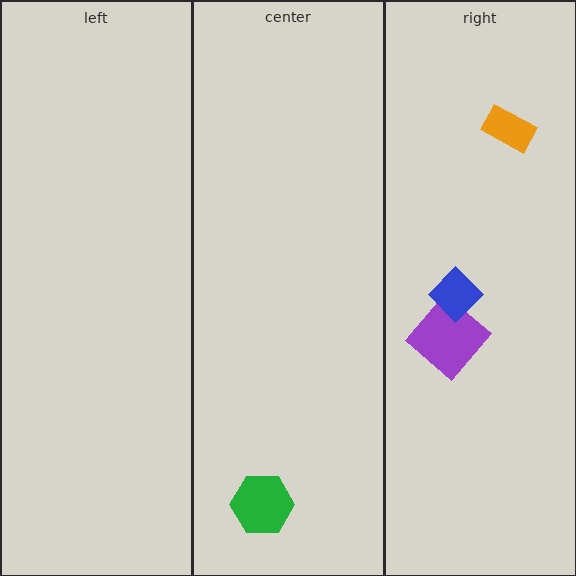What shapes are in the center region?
The green hexagon.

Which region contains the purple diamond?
The right region.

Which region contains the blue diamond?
The right region.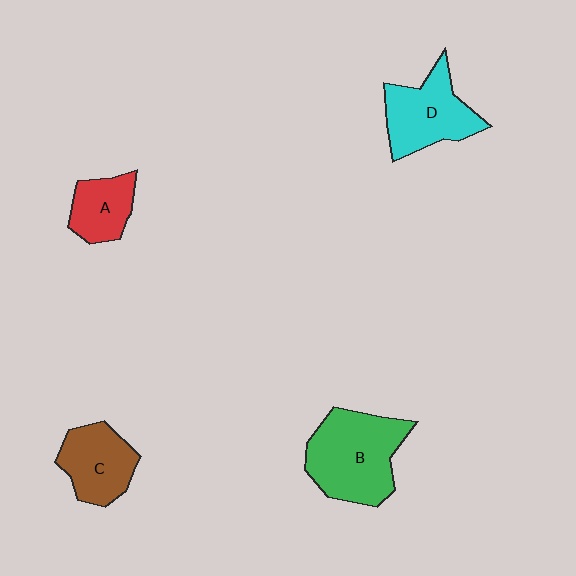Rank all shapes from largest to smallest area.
From largest to smallest: B (green), D (cyan), C (brown), A (red).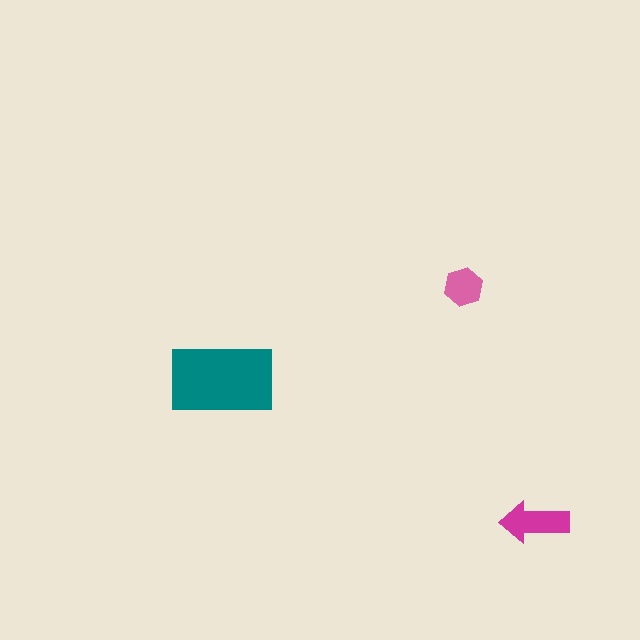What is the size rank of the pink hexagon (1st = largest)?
3rd.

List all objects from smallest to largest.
The pink hexagon, the magenta arrow, the teal rectangle.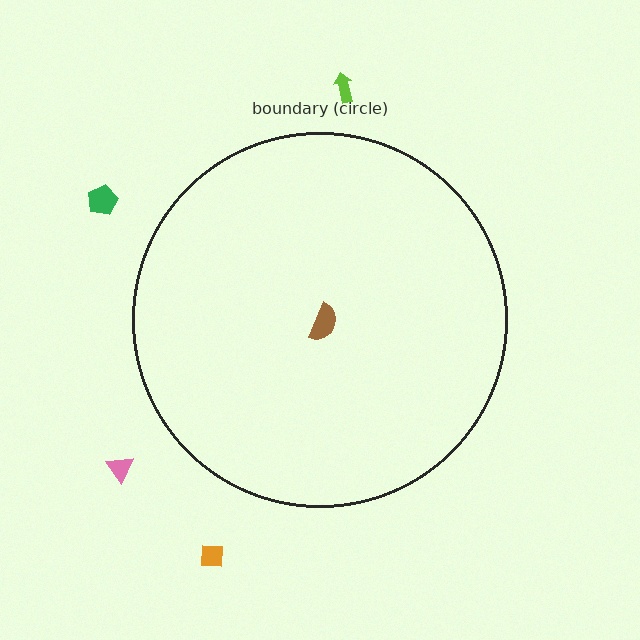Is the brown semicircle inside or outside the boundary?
Inside.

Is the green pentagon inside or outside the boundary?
Outside.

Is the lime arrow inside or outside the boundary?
Outside.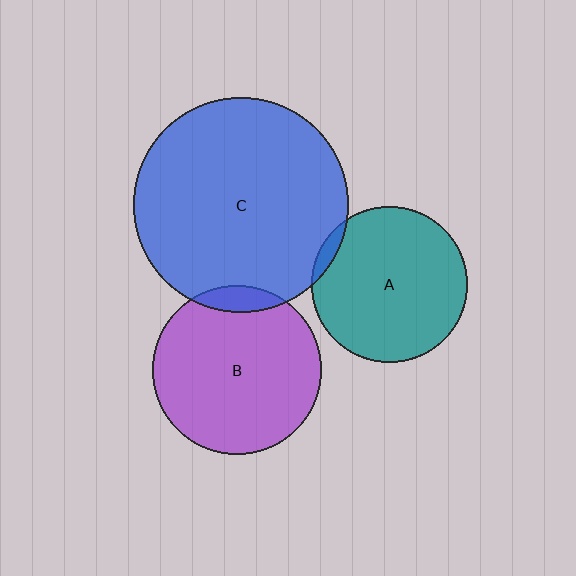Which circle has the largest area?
Circle C (blue).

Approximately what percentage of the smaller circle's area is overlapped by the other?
Approximately 5%.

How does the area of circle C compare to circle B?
Approximately 1.6 times.